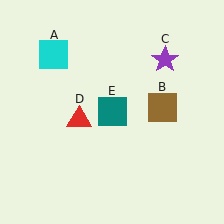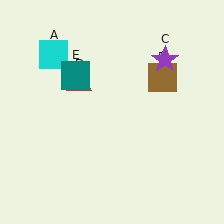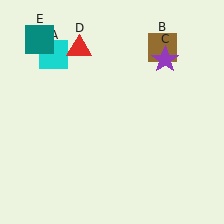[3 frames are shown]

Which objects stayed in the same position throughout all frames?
Cyan square (object A) and purple star (object C) remained stationary.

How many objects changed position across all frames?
3 objects changed position: brown square (object B), red triangle (object D), teal square (object E).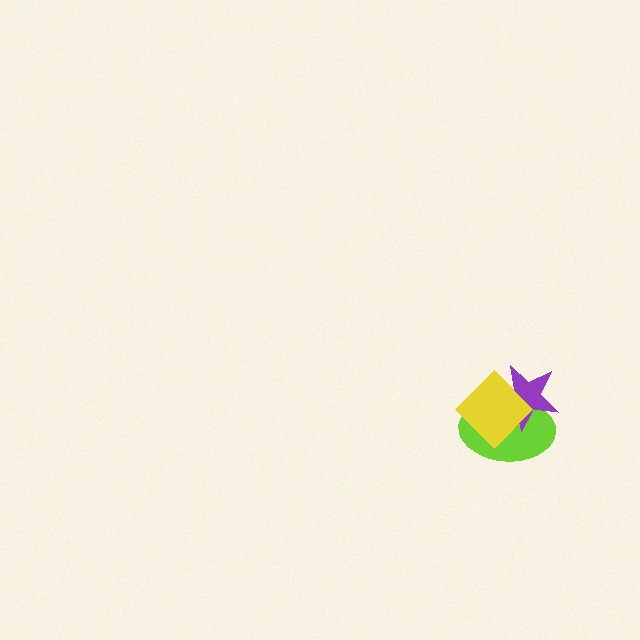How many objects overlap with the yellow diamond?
2 objects overlap with the yellow diamond.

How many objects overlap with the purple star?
2 objects overlap with the purple star.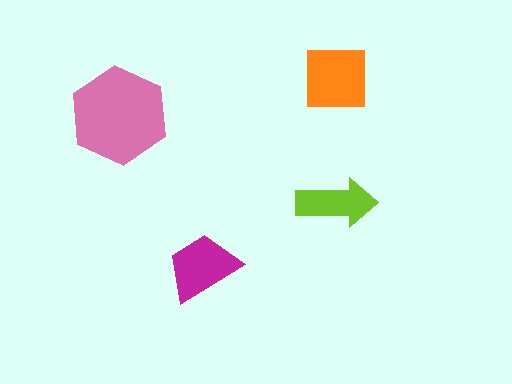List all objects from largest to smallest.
The pink hexagon, the orange square, the magenta trapezoid, the lime arrow.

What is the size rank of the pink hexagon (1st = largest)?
1st.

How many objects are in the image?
There are 4 objects in the image.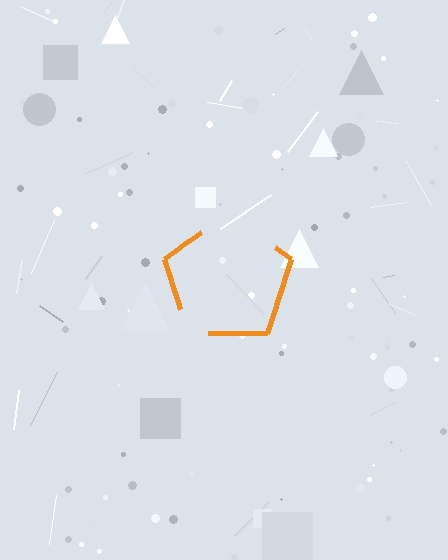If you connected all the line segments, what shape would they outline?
They would outline a pentagon.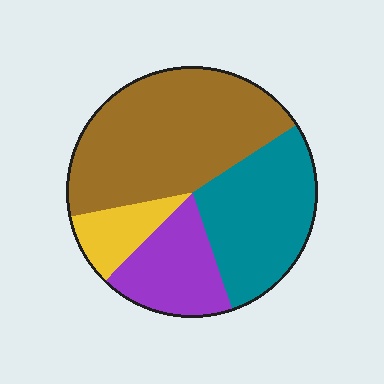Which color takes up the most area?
Brown, at roughly 45%.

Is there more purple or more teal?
Teal.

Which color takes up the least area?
Yellow, at roughly 10%.